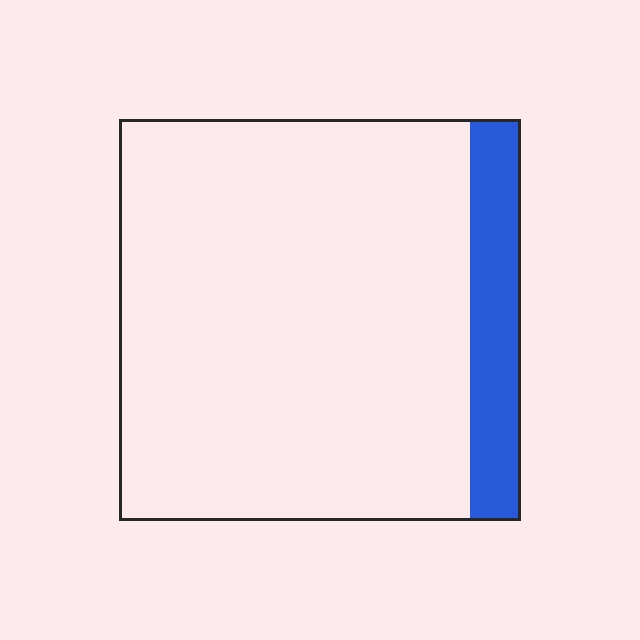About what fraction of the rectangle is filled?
About one eighth (1/8).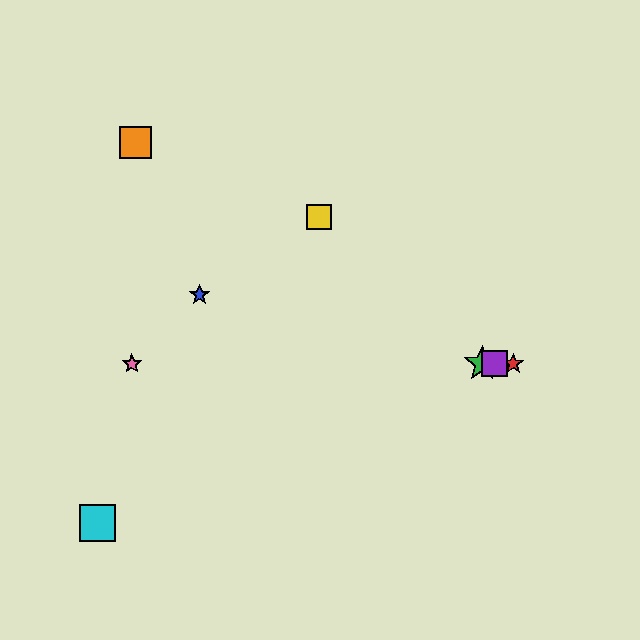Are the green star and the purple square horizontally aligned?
Yes, both are at y≈364.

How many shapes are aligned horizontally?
4 shapes (the red star, the green star, the purple square, the pink star) are aligned horizontally.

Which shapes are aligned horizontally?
The red star, the green star, the purple square, the pink star are aligned horizontally.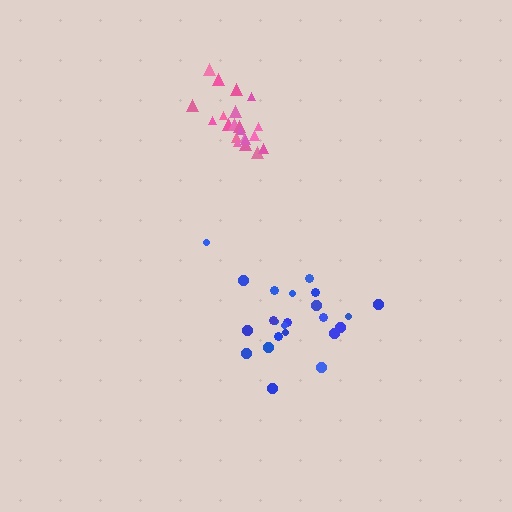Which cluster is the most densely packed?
Pink.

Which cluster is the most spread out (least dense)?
Blue.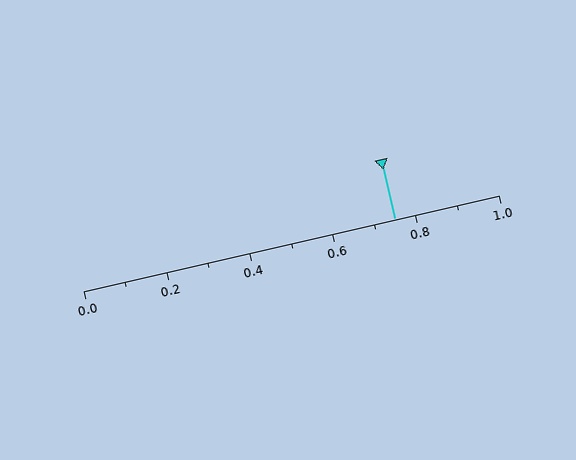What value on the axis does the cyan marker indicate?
The marker indicates approximately 0.75.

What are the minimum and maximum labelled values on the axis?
The axis runs from 0.0 to 1.0.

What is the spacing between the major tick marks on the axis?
The major ticks are spaced 0.2 apart.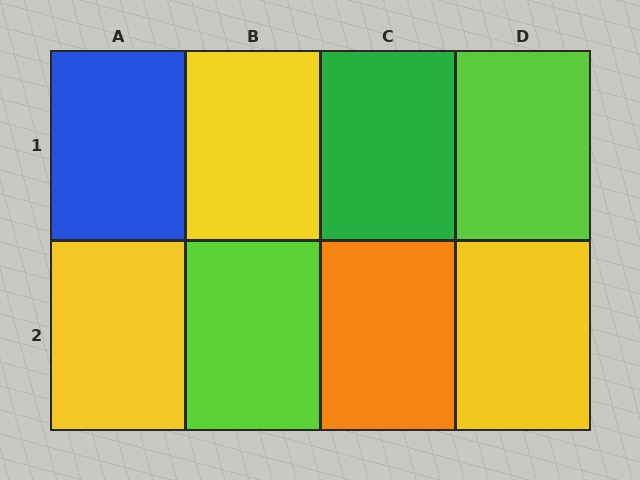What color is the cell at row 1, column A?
Blue.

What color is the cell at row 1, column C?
Green.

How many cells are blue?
1 cell is blue.